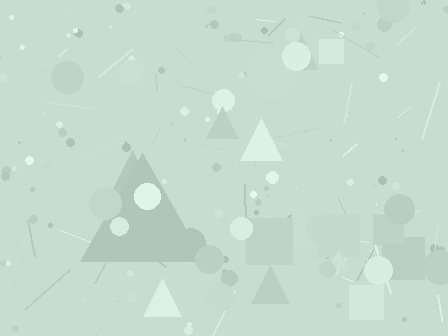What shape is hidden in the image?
A triangle is hidden in the image.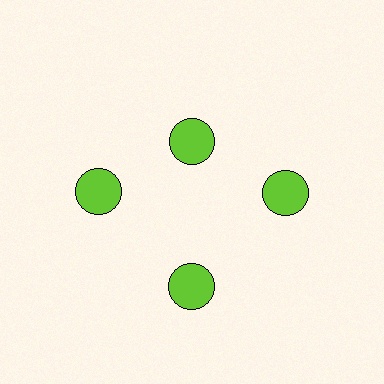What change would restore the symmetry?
The symmetry would be restored by moving it outward, back onto the ring so that all 4 circles sit at equal angles and equal distance from the center.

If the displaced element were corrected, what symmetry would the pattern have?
It would have 4-fold rotational symmetry — the pattern would map onto itself every 90 degrees.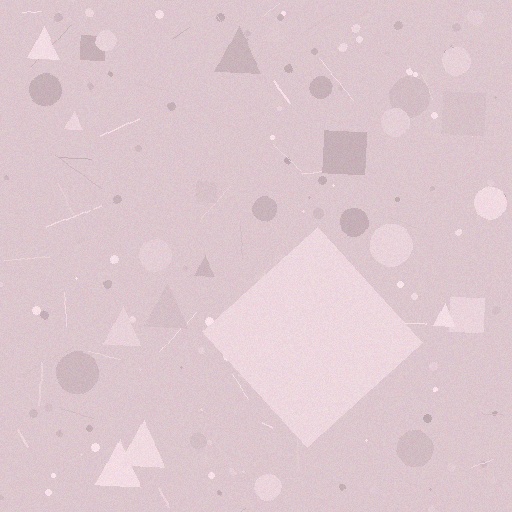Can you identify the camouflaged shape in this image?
The camouflaged shape is a diamond.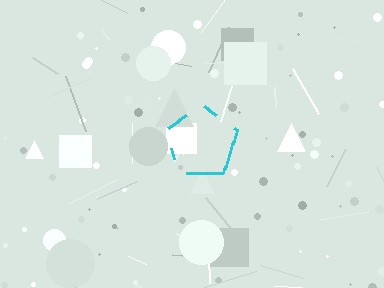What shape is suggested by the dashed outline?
The dashed outline suggests a pentagon.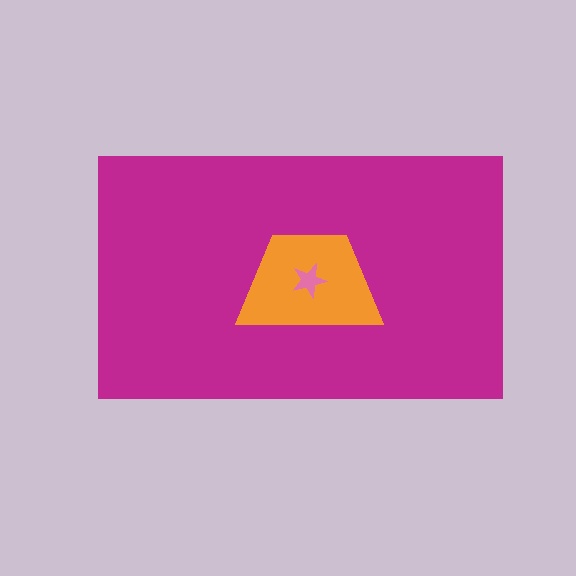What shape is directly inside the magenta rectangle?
The orange trapezoid.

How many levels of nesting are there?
3.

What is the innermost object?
The pink star.